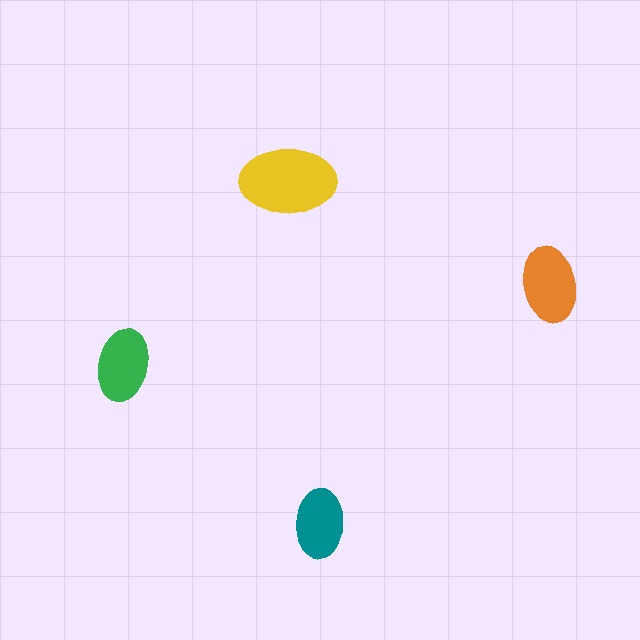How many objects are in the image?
There are 4 objects in the image.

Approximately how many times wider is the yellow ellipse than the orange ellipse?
About 1.5 times wider.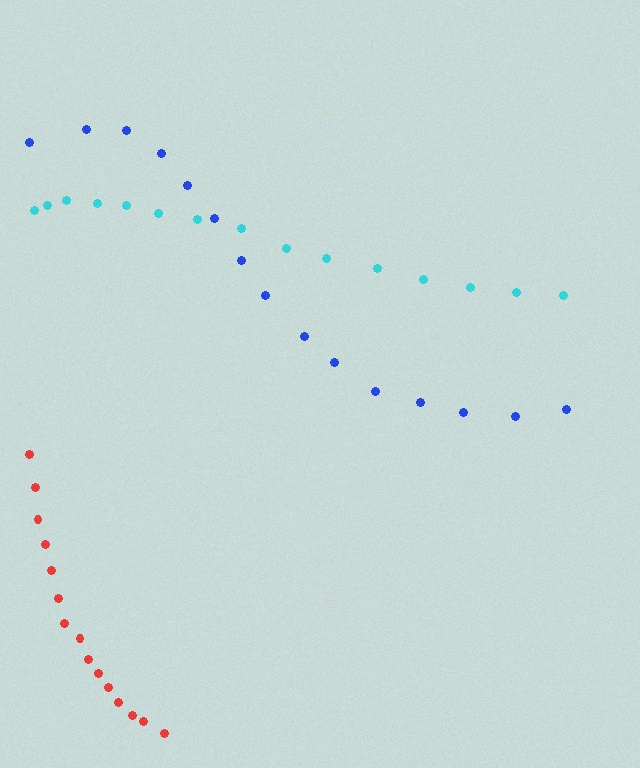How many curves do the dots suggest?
There are 3 distinct paths.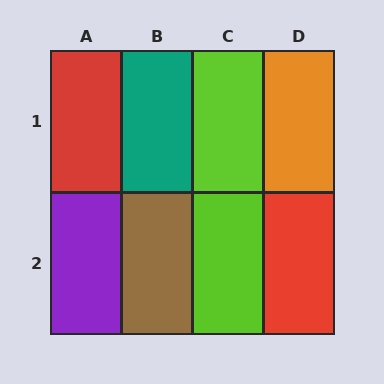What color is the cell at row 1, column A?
Red.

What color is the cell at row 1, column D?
Orange.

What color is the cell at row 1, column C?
Lime.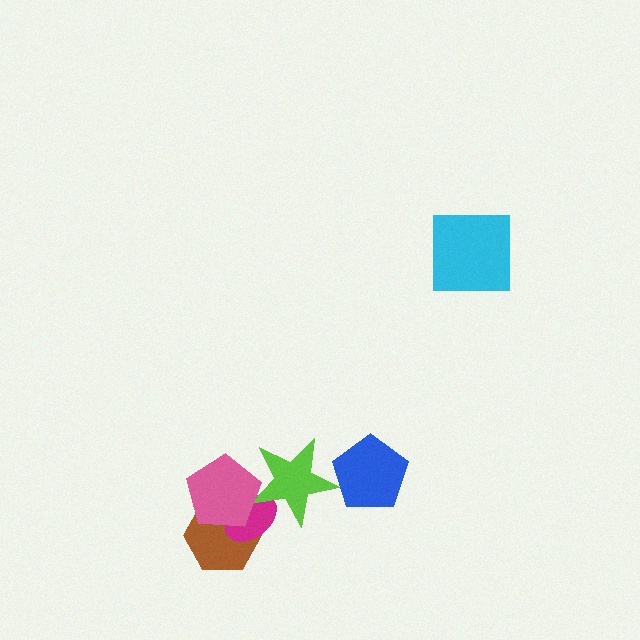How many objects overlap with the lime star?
3 objects overlap with the lime star.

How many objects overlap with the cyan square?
0 objects overlap with the cyan square.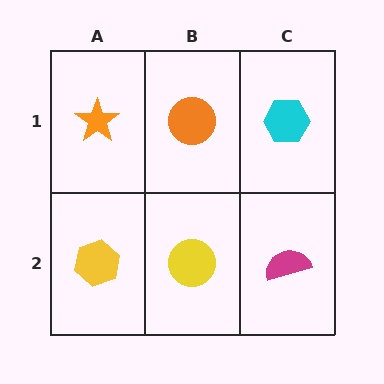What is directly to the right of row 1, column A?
An orange circle.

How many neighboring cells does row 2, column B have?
3.